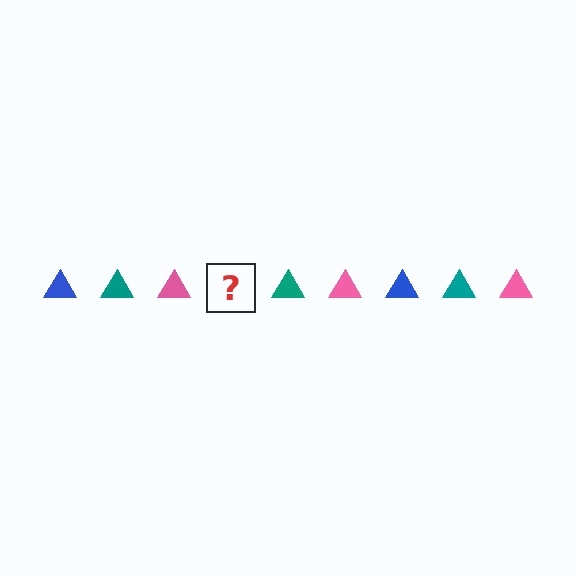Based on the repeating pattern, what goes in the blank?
The blank should be a blue triangle.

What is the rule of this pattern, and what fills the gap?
The rule is that the pattern cycles through blue, teal, pink triangles. The gap should be filled with a blue triangle.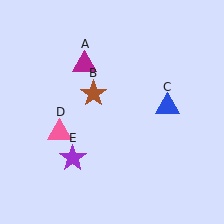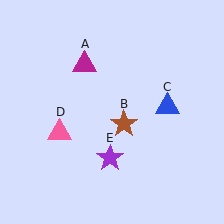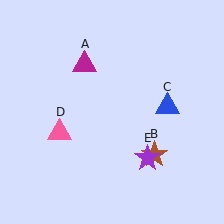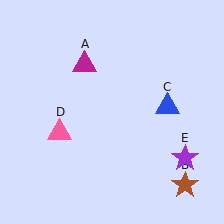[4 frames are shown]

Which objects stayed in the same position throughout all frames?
Magenta triangle (object A) and blue triangle (object C) and pink triangle (object D) remained stationary.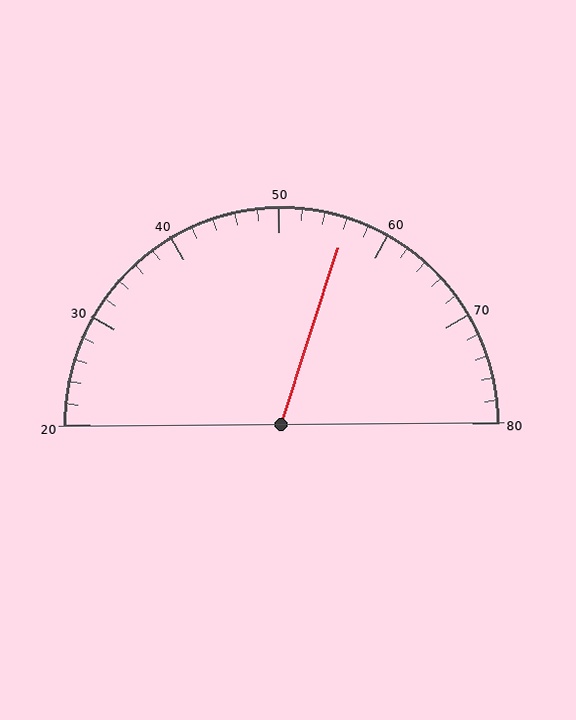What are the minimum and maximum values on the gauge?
The gauge ranges from 20 to 80.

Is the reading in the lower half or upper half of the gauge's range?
The reading is in the upper half of the range (20 to 80).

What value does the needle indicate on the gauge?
The needle indicates approximately 56.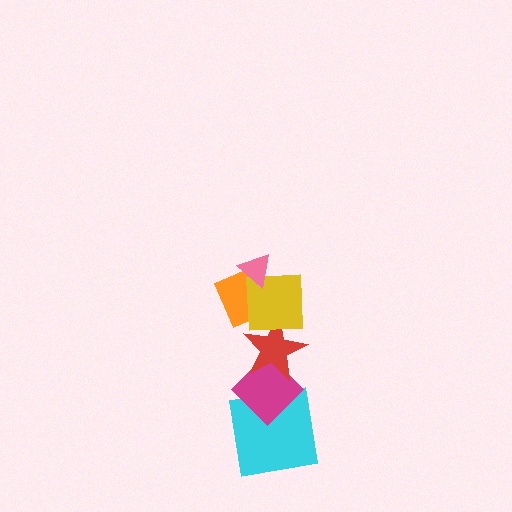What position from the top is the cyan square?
The cyan square is 6th from the top.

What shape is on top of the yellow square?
The pink triangle is on top of the yellow square.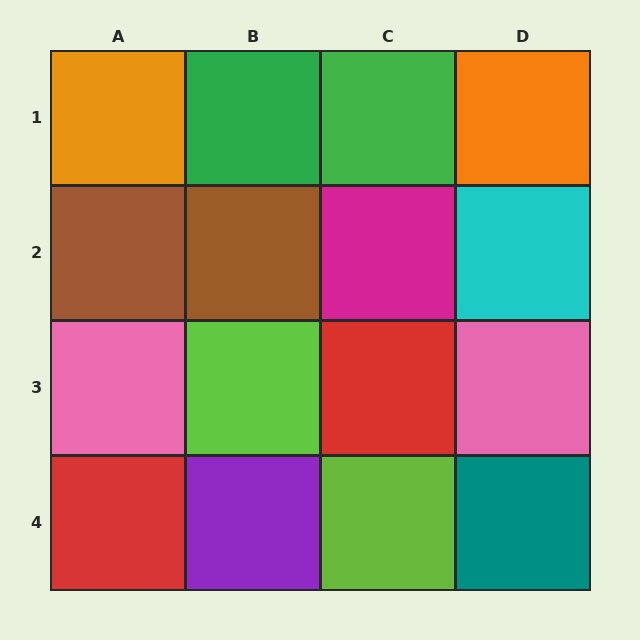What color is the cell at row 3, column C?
Red.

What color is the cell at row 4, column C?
Lime.